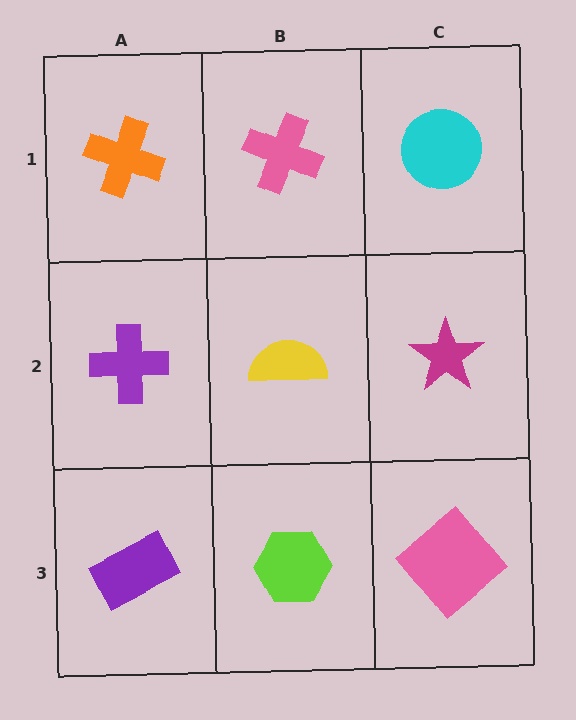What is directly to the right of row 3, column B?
A pink diamond.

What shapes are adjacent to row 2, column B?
A pink cross (row 1, column B), a lime hexagon (row 3, column B), a purple cross (row 2, column A), a magenta star (row 2, column C).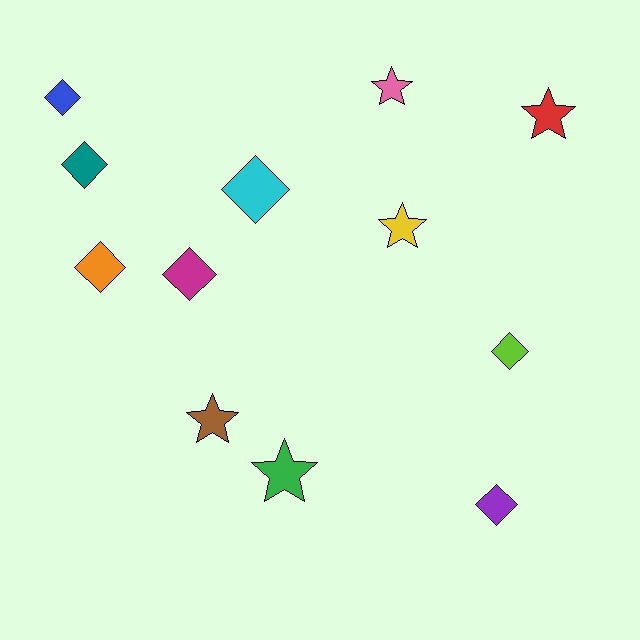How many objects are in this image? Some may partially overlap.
There are 12 objects.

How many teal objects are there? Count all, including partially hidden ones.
There is 1 teal object.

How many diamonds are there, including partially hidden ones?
There are 7 diamonds.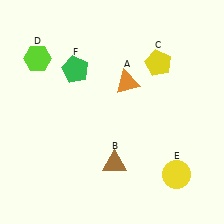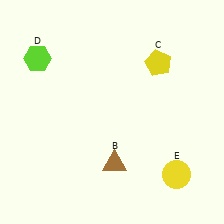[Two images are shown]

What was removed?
The orange triangle (A), the green pentagon (F) were removed in Image 2.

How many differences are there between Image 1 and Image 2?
There are 2 differences between the two images.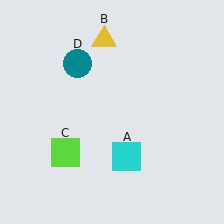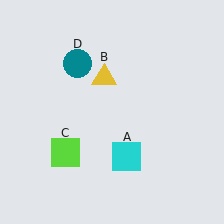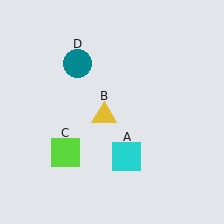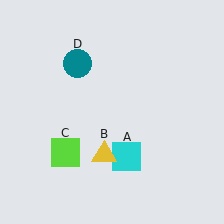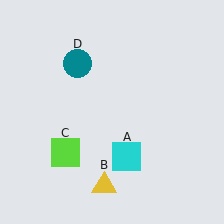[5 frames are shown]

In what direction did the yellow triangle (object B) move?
The yellow triangle (object B) moved down.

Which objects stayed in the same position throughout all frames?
Cyan square (object A) and lime square (object C) and teal circle (object D) remained stationary.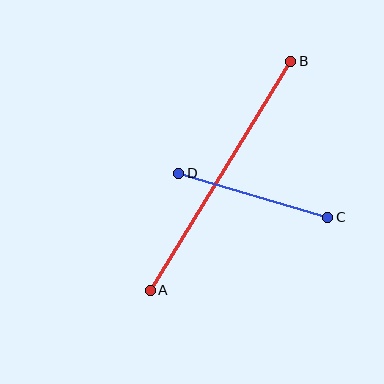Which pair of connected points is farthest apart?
Points A and B are farthest apart.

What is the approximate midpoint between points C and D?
The midpoint is at approximately (253, 195) pixels.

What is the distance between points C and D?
The distance is approximately 156 pixels.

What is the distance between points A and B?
The distance is approximately 269 pixels.